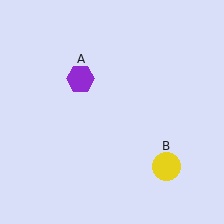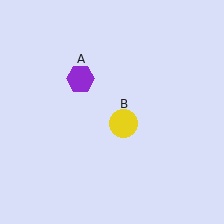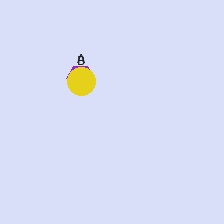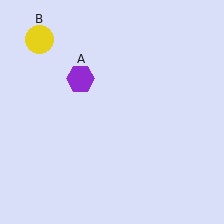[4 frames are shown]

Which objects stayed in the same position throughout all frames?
Purple hexagon (object A) remained stationary.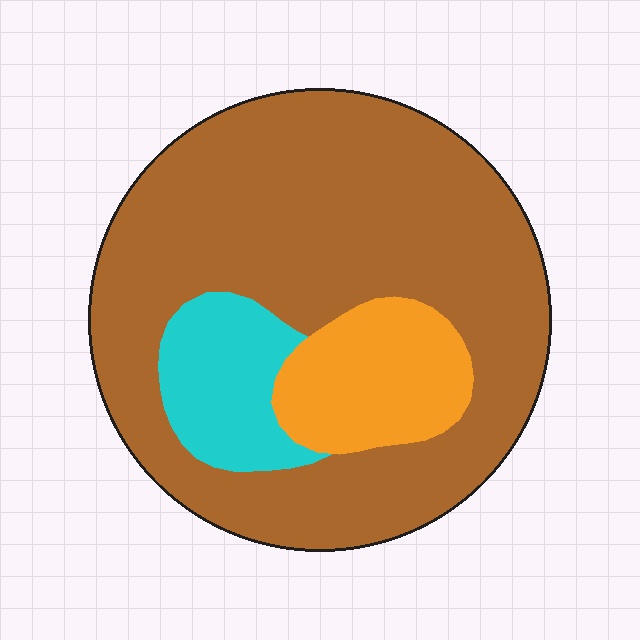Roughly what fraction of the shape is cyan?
Cyan takes up less than a sixth of the shape.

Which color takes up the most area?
Brown, at roughly 75%.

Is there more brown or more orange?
Brown.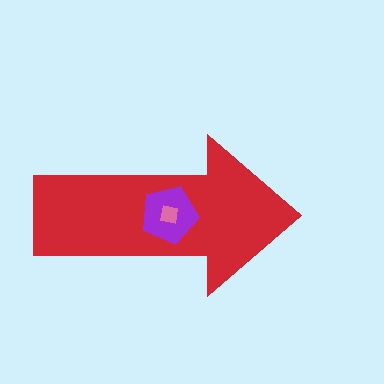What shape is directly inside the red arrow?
The purple pentagon.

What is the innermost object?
The pink square.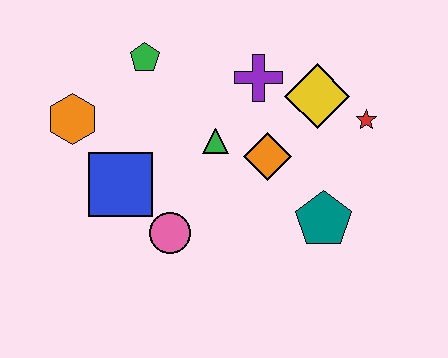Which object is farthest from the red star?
The orange hexagon is farthest from the red star.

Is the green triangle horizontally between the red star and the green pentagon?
Yes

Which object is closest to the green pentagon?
The orange hexagon is closest to the green pentagon.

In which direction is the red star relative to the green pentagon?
The red star is to the right of the green pentagon.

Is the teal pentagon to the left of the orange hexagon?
No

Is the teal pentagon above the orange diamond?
No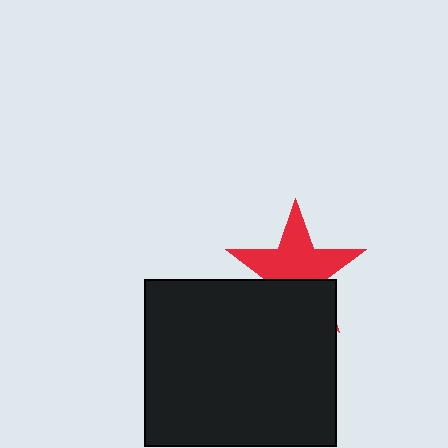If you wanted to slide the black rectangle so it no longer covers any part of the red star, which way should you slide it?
Slide it down — that is the most direct way to separate the two shapes.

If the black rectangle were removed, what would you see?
You would see the complete red star.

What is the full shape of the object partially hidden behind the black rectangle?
The partially hidden object is a red star.